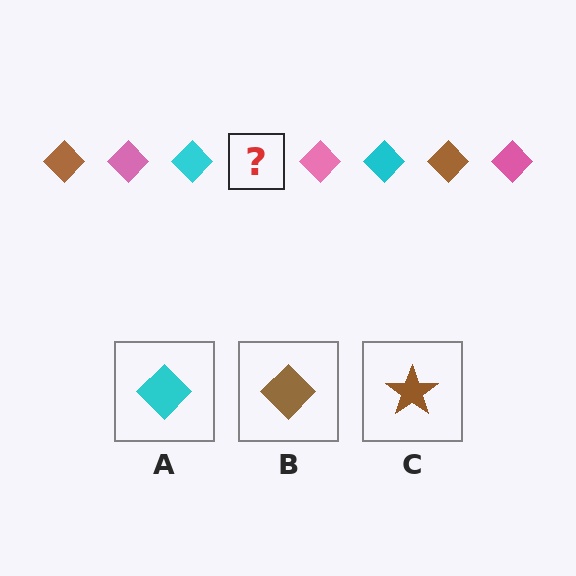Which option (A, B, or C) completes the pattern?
B.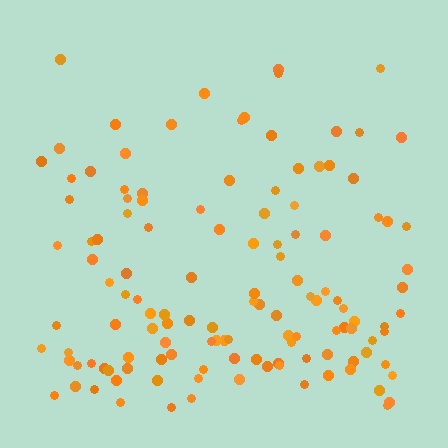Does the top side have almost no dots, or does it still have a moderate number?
Still a moderate number, just noticeably fewer than the bottom.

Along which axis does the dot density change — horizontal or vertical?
Vertical.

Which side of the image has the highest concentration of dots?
The bottom.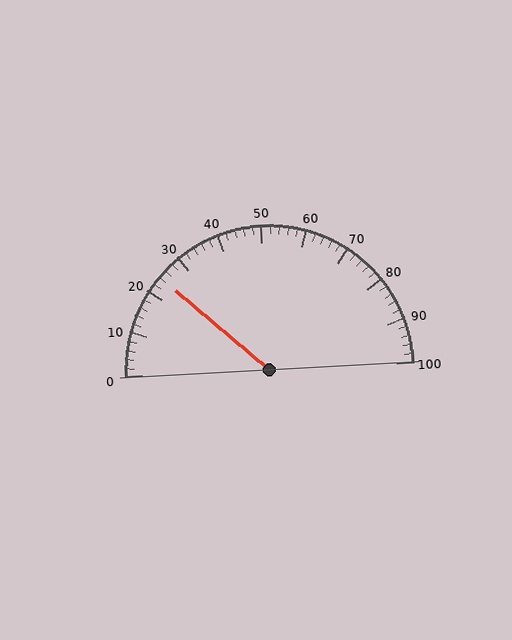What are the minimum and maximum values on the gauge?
The gauge ranges from 0 to 100.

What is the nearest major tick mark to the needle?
The nearest major tick mark is 20.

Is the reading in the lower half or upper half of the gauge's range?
The reading is in the lower half of the range (0 to 100).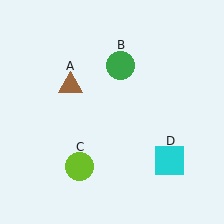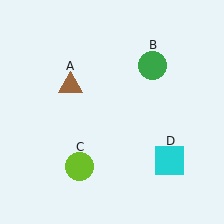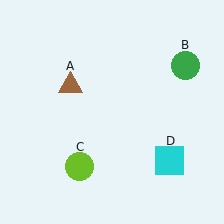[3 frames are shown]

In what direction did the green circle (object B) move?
The green circle (object B) moved right.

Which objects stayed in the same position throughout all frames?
Brown triangle (object A) and lime circle (object C) and cyan square (object D) remained stationary.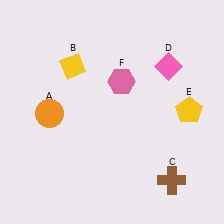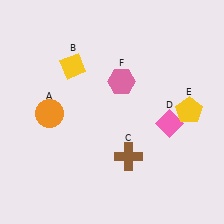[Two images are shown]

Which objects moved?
The objects that moved are: the brown cross (C), the pink diamond (D).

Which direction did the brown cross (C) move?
The brown cross (C) moved left.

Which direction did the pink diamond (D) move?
The pink diamond (D) moved down.